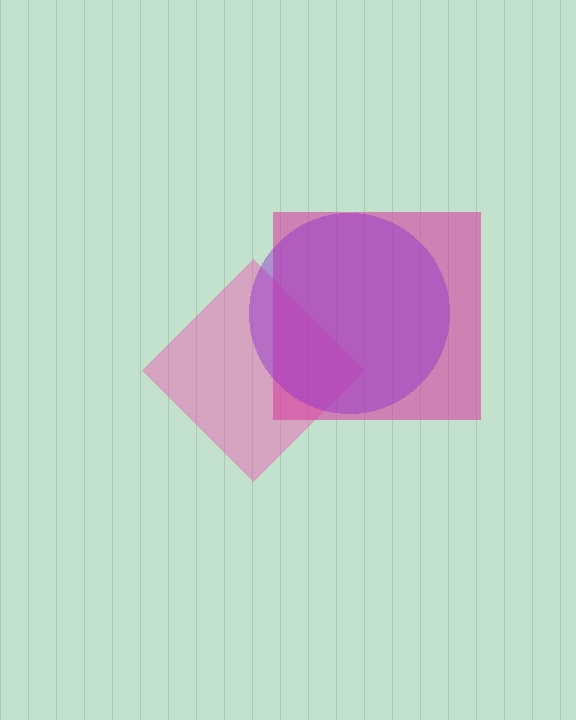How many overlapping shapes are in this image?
There are 3 overlapping shapes in the image.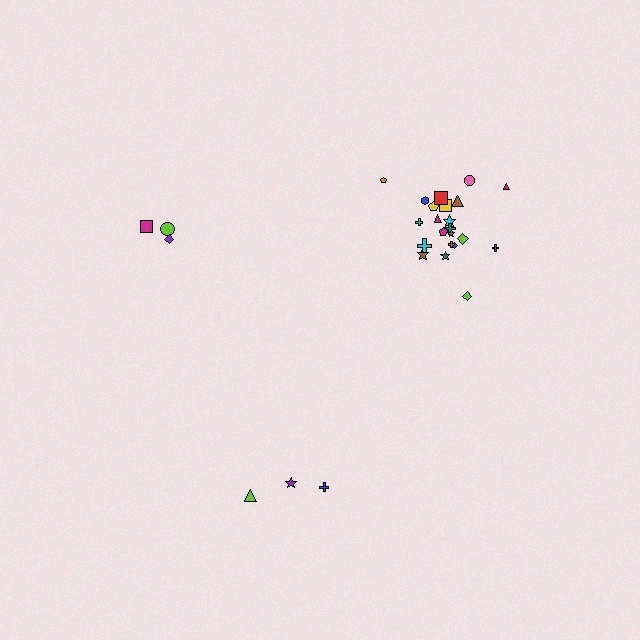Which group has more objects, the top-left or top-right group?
The top-right group.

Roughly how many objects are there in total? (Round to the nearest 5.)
Roughly 30 objects in total.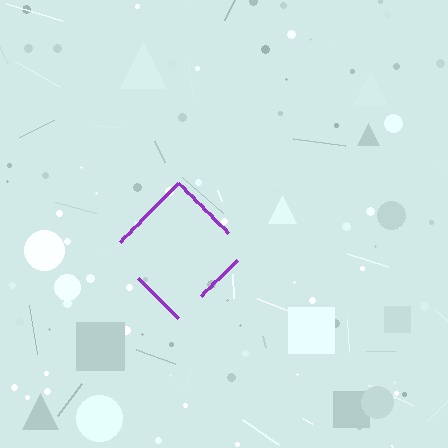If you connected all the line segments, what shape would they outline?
They would outline a diamond.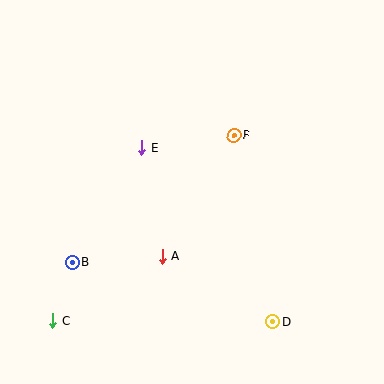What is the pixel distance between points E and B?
The distance between E and B is 134 pixels.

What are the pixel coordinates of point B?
Point B is at (72, 262).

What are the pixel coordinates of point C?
Point C is at (53, 321).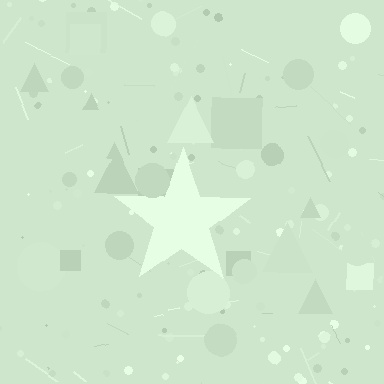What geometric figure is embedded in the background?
A star is embedded in the background.